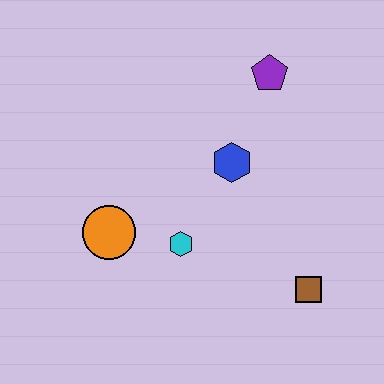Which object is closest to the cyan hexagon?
The orange circle is closest to the cyan hexagon.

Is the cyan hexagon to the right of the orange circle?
Yes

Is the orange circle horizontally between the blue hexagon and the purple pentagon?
No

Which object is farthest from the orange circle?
The purple pentagon is farthest from the orange circle.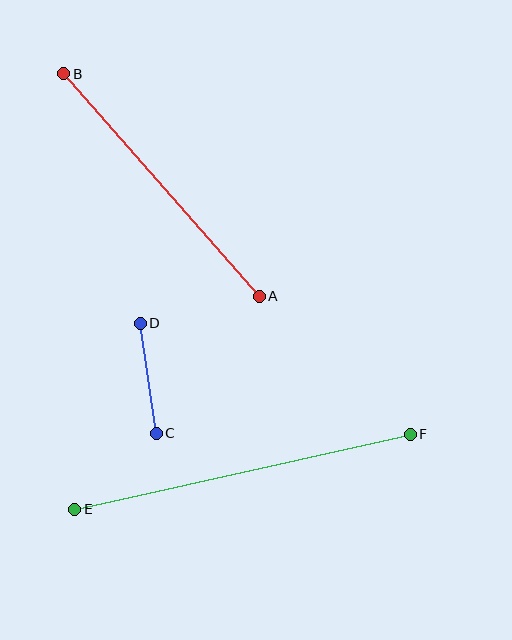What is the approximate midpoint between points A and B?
The midpoint is at approximately (161, 185) pixels.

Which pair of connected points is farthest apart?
Points E and F are farthest apart.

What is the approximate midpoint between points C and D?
The midpoint is at approximately (148, 378) pixels.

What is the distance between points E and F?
The distance is approximately 344 pixels.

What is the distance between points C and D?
The distance is approximately 111 pixels.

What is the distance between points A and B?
The distance is approximately 296 pixels.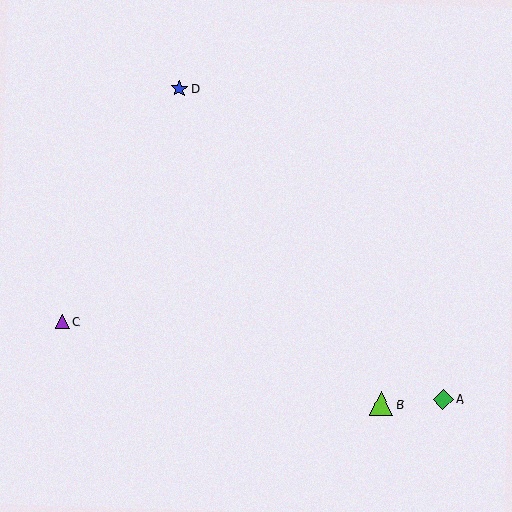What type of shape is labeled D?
Shape D is a blue star.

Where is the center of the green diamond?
The center of the green diamond is at (443, 399).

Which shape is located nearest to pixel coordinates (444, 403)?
The green diamond (labeled A) at (443, 399) is nearest to that location.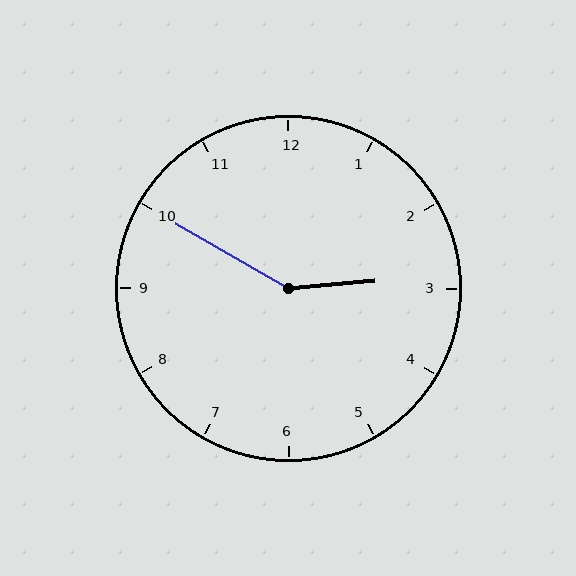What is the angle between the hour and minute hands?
Approximately 145 degrees.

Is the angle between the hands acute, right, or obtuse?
It is obtuse.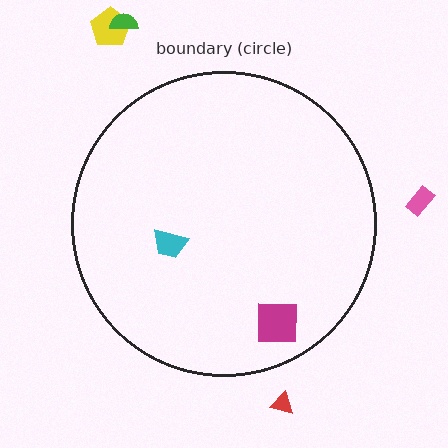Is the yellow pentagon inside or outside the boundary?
Outside.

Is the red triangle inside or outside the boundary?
Outside.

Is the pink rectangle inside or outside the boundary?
Outside.